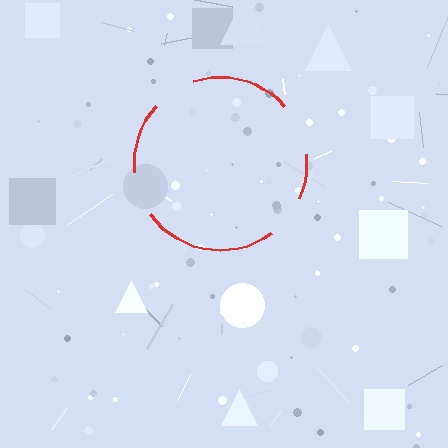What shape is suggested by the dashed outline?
The dashed outline suggests a circle.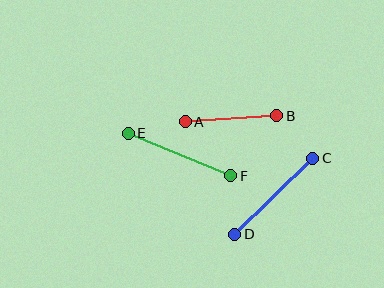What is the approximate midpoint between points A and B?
The midpoint is at approximately (231, 119) pixels.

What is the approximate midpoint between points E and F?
The midpoint is at approximately (179, 154) pixels.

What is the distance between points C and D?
The distance is approximately 109 pixels.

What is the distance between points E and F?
The distance is approximately 111 pixels.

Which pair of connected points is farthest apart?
Points E and F are farthest apart.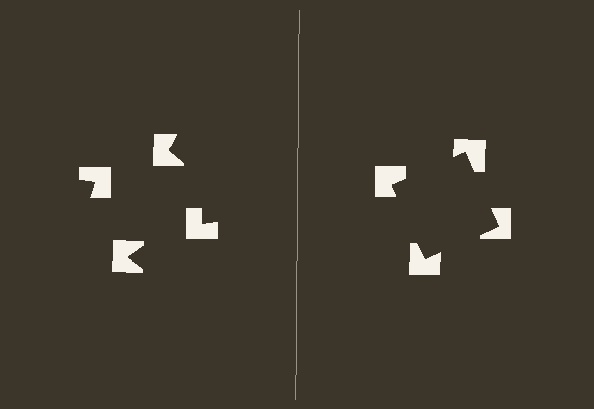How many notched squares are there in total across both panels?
8 — 4 on each side.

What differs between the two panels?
The notched squares are positioned identically on both sides; only the wedge orientations differ. On the right they align to a square; on the left they are misaligned.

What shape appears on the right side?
An illusory square.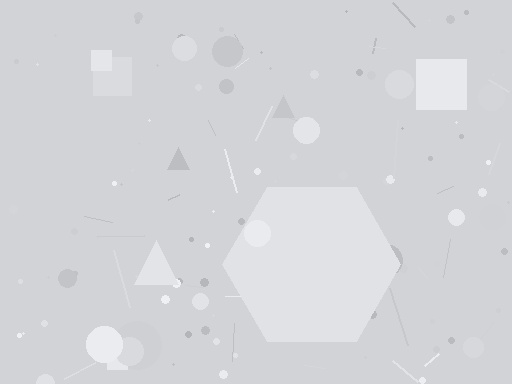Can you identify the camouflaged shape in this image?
The camouflaged shape is a hexagon.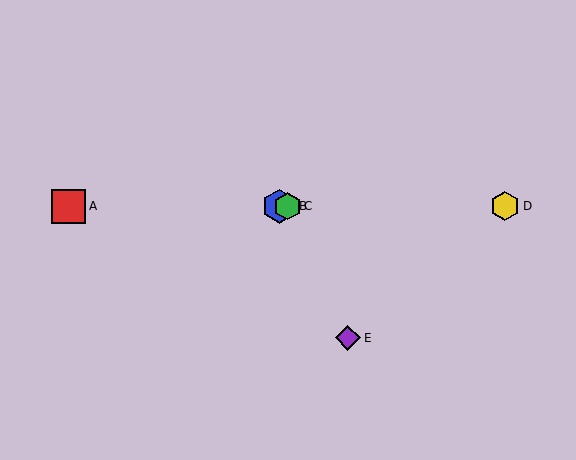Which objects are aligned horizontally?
Objects A, B, C, D are aligned horizontally.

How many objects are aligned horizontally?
4 objects (A, B, C, D) are aligned horizontally.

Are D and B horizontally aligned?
Yes, both are at y≈206.